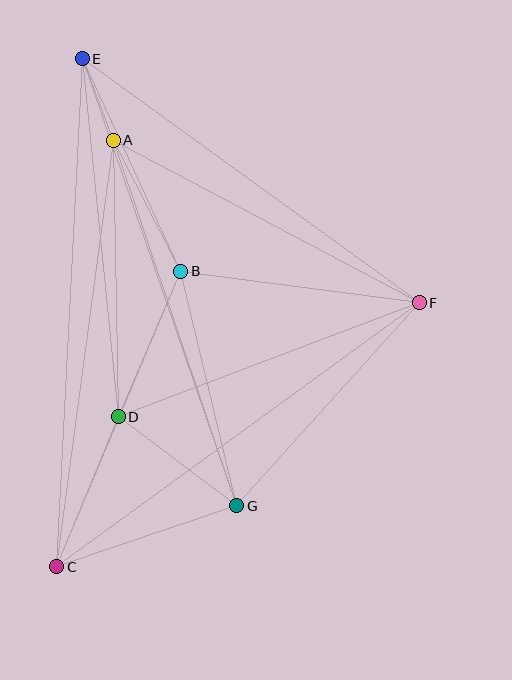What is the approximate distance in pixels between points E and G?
The distance between E and G is approximately 473 pixels.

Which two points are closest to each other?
Points A and E are closest to each other.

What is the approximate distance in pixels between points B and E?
The distance between B and E is approximately 234 pixels.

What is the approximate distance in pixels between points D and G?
The distance between D and G is approximately 148 pixels.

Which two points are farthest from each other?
Points C and E are farthest from each other.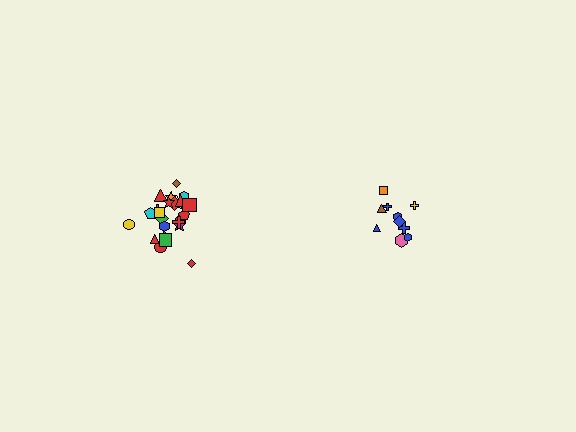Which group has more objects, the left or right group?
The left group.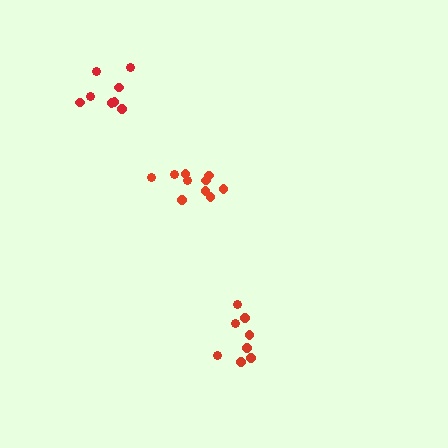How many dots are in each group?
Group 1: 10 dots, Group 2: 8 dots, Group 3: 8 dots (26 total).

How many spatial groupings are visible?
There are 3 spatial groupings.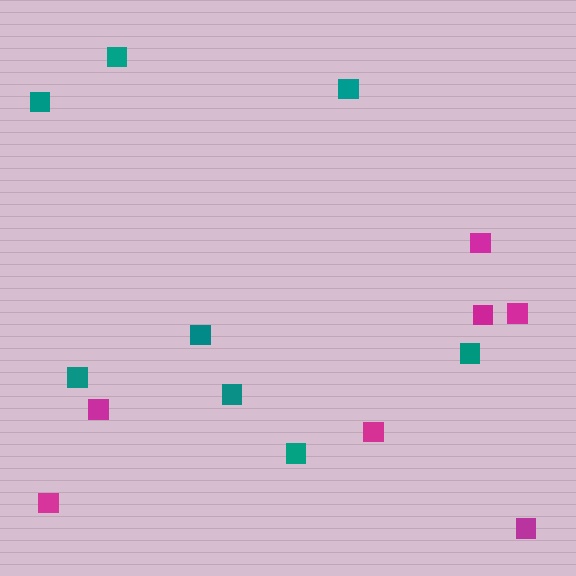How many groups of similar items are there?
There are 2 groups: one group of magenta squares (7) and one group of teal squares (8).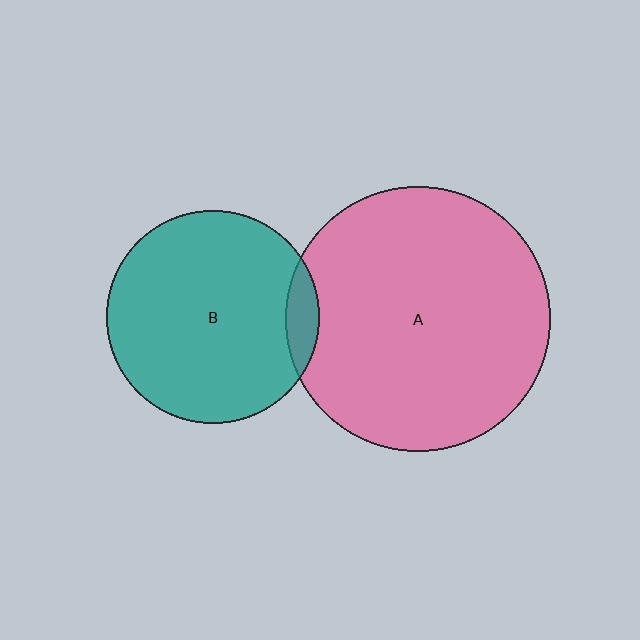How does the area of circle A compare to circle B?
Approximately 1.6 times.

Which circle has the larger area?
Circle A (pink).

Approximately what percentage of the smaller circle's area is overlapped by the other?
Approximately 10%.